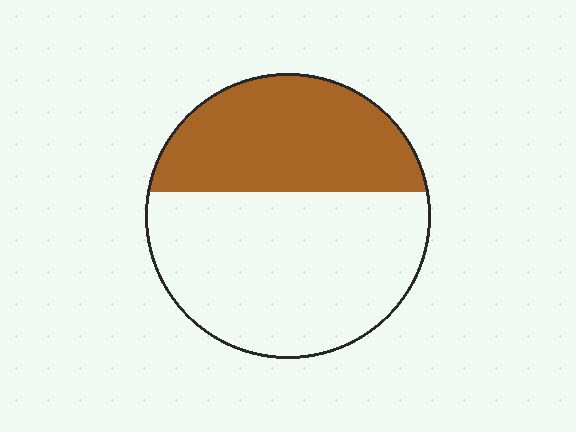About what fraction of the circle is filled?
About two fifths (2/5).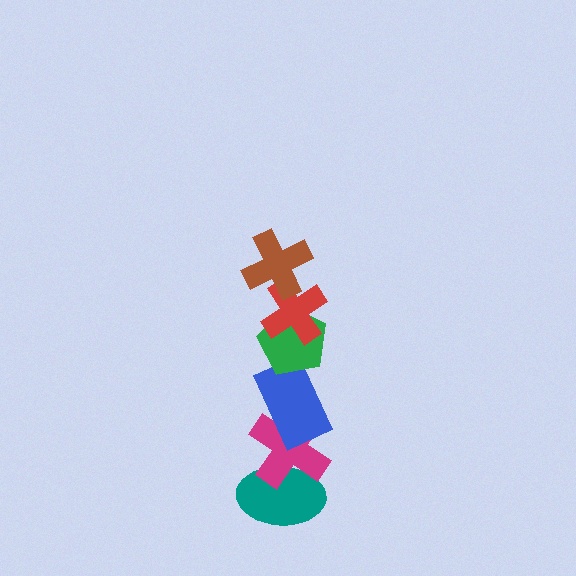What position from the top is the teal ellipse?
The teal ellipse is 6th from the top.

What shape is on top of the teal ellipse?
The magenta cross is on top of the teal ellipse.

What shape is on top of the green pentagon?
The red cross is on top of the green pentagon.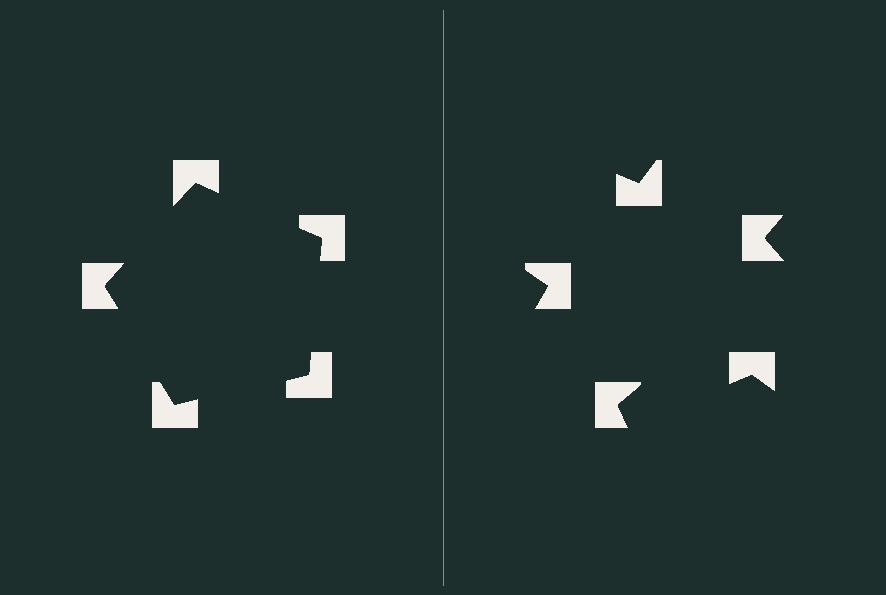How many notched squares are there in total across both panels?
10 — 5 on each side.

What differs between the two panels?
The notched squares are positioned identically on both sides; only the wedge orientations differ. On the left they align to a pentagon; on the right they are misaligned.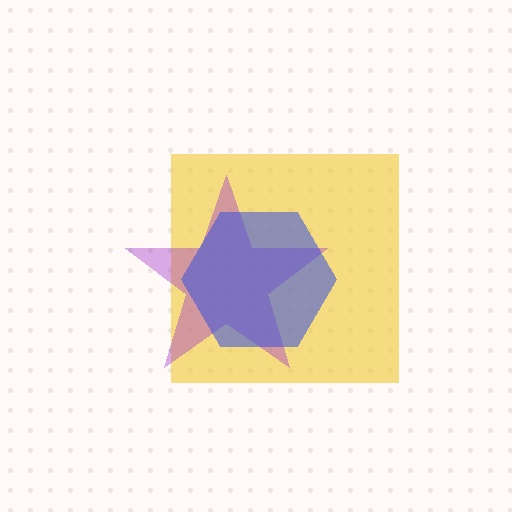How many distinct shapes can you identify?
There are 3 distinct shapes: a yellow square, a purple star, a blue hexagon.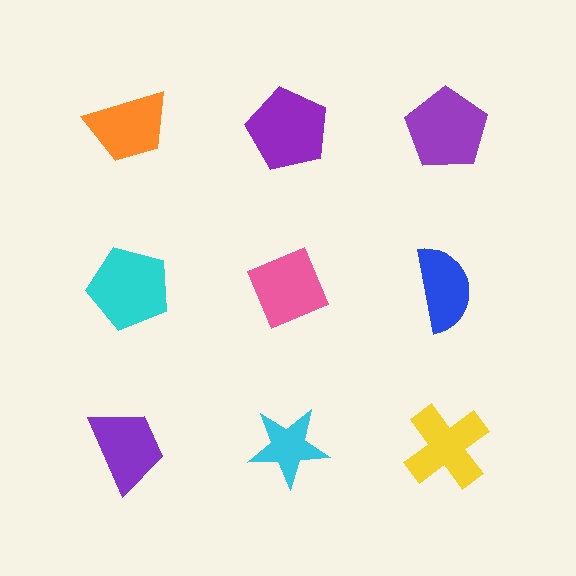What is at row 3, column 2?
A cyan star.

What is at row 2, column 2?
A pink diamond.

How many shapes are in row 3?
3 shapes.